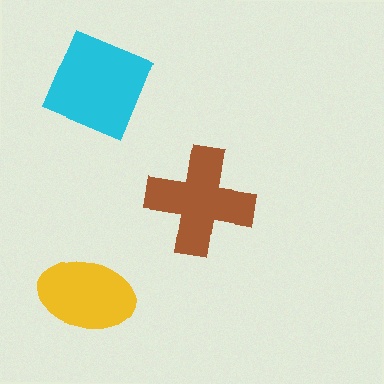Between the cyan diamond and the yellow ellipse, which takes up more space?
The cyan diamond.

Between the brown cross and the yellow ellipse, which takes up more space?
The brown cross.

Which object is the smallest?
The yellow ellipse.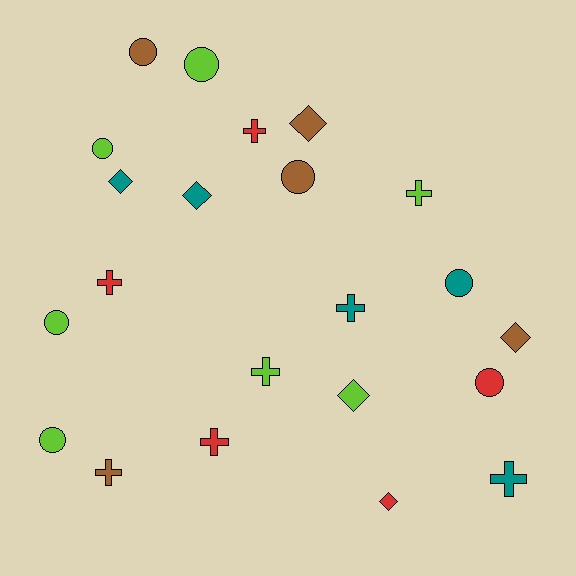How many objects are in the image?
There are 22 objects.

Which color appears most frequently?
Lime, with 7 objects.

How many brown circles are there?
There are 2 brown circles.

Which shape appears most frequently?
Circle, with 8 objects.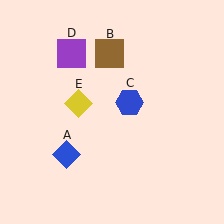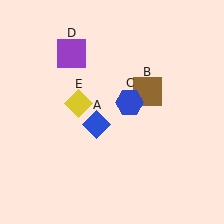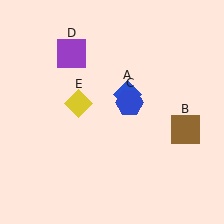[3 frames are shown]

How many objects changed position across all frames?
2 objects changed position: blue diamond (object A), brown square (object B).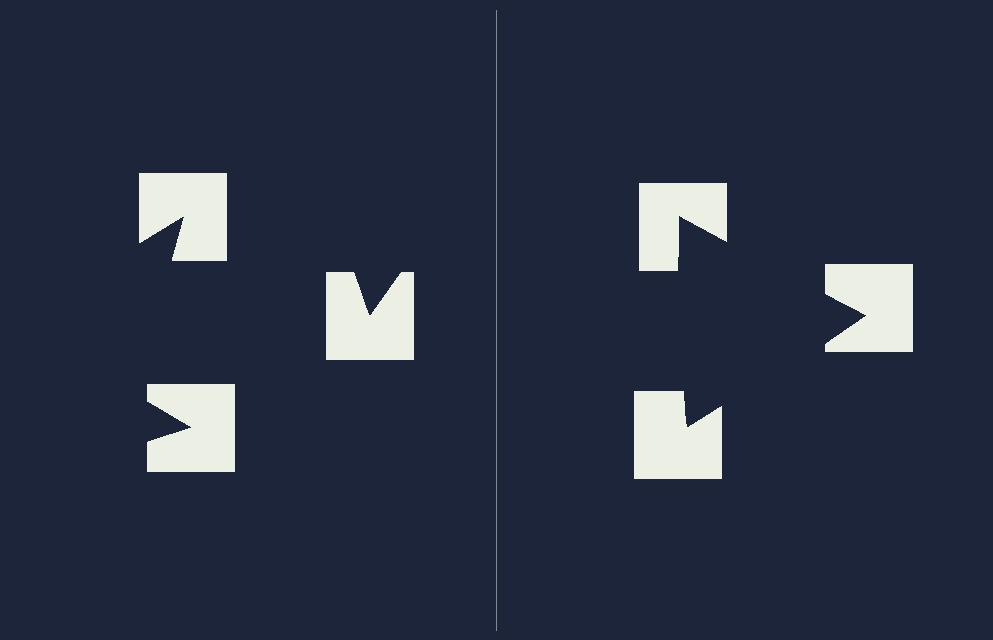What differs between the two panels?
The notched squares are positioned identically on both sides; only the wedge orientations differ. On the right they align to a triangle; on the left they are misaligned.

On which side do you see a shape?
An illusory triangle appears on the right side. On the left side the wedge cuts are rotated, so no coherent shape forms.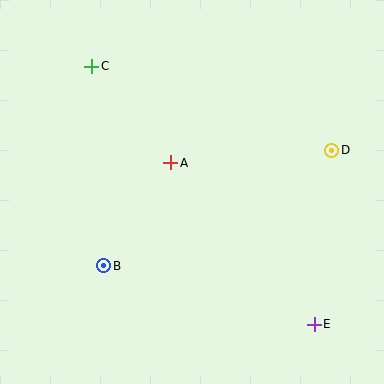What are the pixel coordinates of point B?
Point B is at (104, 266).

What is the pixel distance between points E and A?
The distance between E and A is 216 pixels.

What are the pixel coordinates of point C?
Point C is at (92, 66).